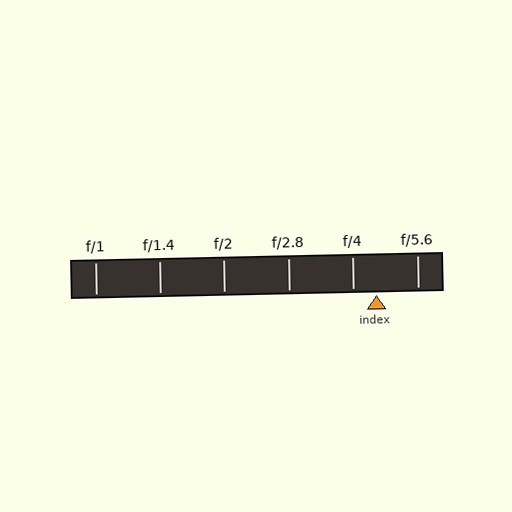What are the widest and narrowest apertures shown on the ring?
The widest aperture shown is f/1 and the narrowest is f/5.6.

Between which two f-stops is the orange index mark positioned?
The index mark is between f/4 and f/5.6.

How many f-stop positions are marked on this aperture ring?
There are 6 f-stop positions marked.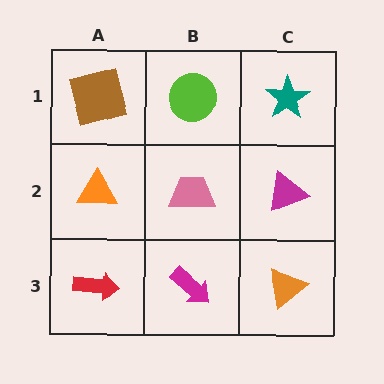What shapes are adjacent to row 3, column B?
A pink trapezoid (row 2, column B), a red arrow (row 3, column A), an orange triangle (row 3, column C).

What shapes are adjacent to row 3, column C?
A magenta triangle (row 2, column C), a magenta arrow (row 3, column B).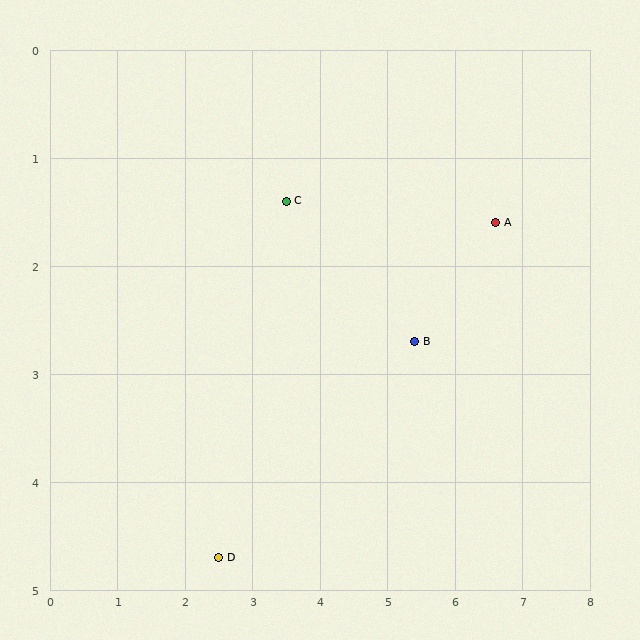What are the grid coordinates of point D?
Point D is at approximately (2.5, 4.7).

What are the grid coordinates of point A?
Point A is at approximately (6.6, 1.6).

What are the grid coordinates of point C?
Point C is at approximately (3.5, 1.4).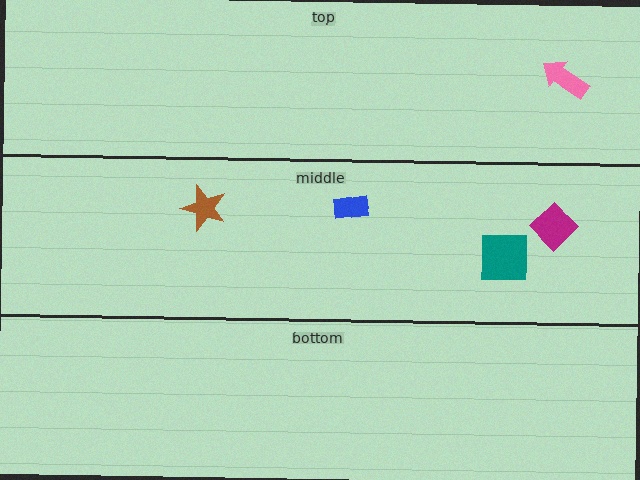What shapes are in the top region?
The pink arrow.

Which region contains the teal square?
The middle region.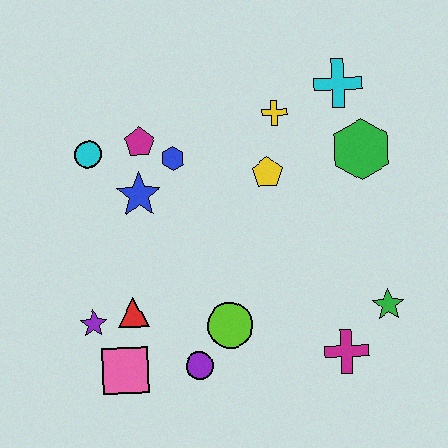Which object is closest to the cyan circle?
The magenta pentagon is closest to the cyan circle.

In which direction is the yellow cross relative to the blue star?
The yellow cross is to the right of the blue star.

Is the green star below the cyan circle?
Yes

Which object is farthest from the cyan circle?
The green star is farthest from the cyan circle.